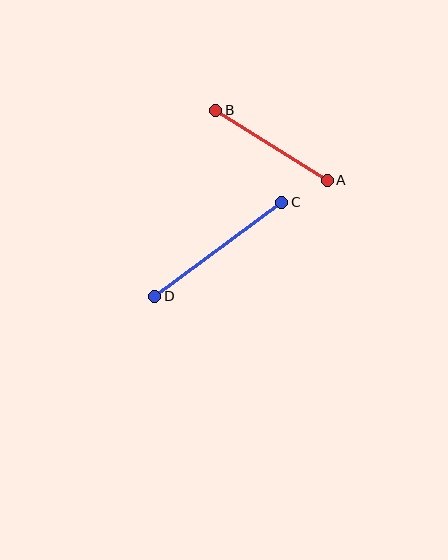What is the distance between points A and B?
The distance is approximately 131 pixels.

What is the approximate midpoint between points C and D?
The midpoint is at approximately (218, 249) pixels.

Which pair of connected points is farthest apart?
Points C and D are farthest apart.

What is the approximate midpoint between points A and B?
The midpoint is at approximately (272, 145) pixels.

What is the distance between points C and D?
The distance is approximately 158 pixels.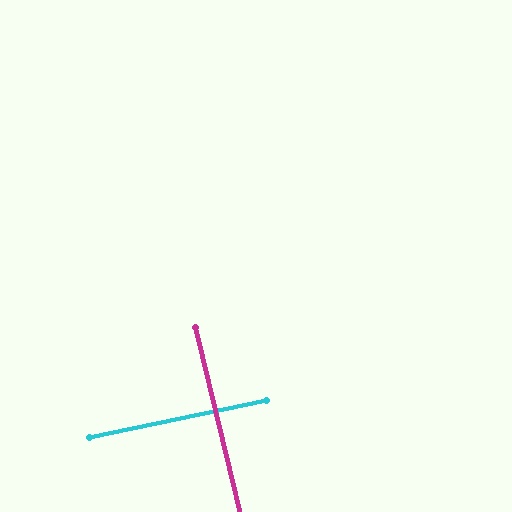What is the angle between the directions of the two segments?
Approximately 88 degrees.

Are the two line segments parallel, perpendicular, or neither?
Perpendicular — they meet at approximately 88°.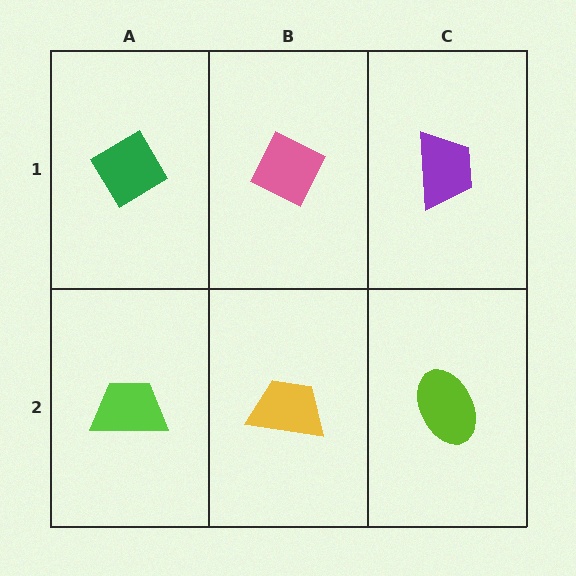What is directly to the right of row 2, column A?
A yellow trapezoid.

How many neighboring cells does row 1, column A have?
2.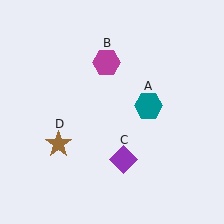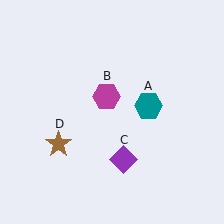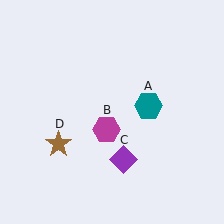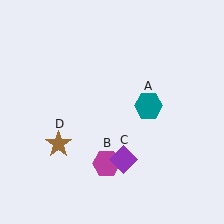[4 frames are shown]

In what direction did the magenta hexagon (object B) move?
The magenta hexagon (object B) moved down.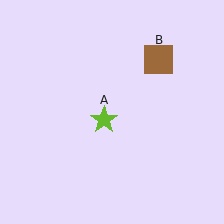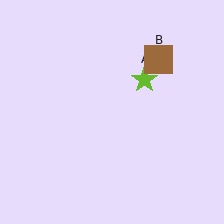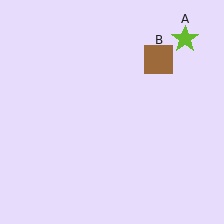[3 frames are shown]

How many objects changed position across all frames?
1 object changed position: lime star (object A).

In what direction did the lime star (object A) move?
The lime star (object A) moved up and to the right.